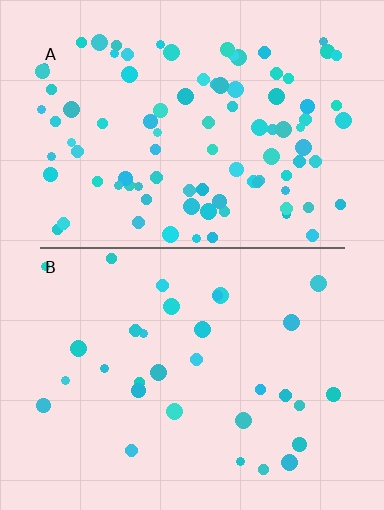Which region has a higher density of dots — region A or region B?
A (the top).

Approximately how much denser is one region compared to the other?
Approximately 3.0× — region A over region B.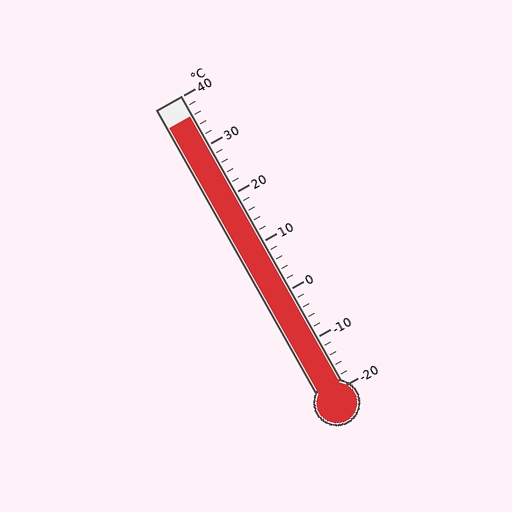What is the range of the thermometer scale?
The thermometer scale ranges from -20°C to 40°C.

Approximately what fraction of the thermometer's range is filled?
The thermometer is filled to approximately 95% of its range.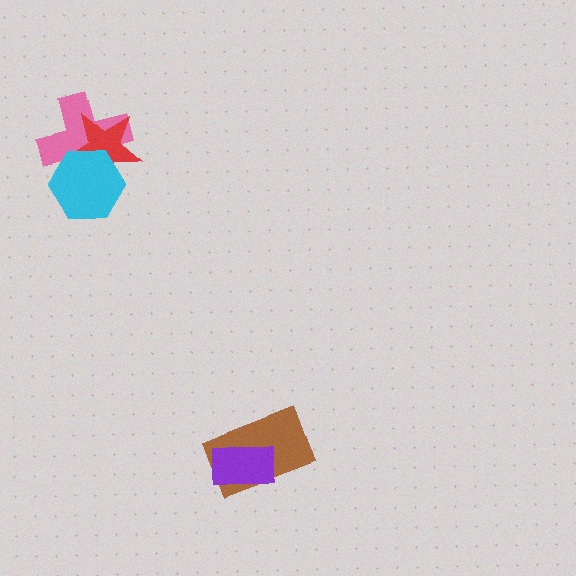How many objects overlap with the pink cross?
2 objects overlap with the pink cross.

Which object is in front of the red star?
The cyan hexagon is in front of the red star.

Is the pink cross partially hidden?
Yes, it is partially covered by another shape.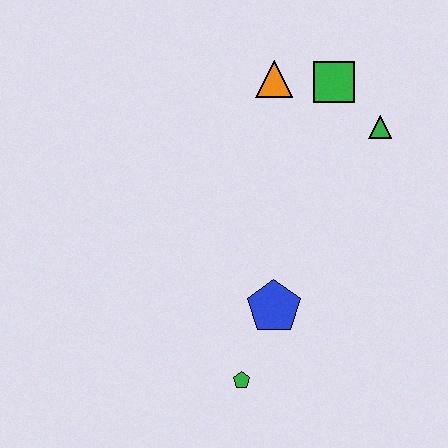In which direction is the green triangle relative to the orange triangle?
The green triangle is to the right of the orange triangle.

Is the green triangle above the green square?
No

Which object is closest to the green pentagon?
The blue pentagon is closest to the green pentagon.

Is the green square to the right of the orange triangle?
Yes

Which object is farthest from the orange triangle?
The green pentagon is farthest from the orange triangle.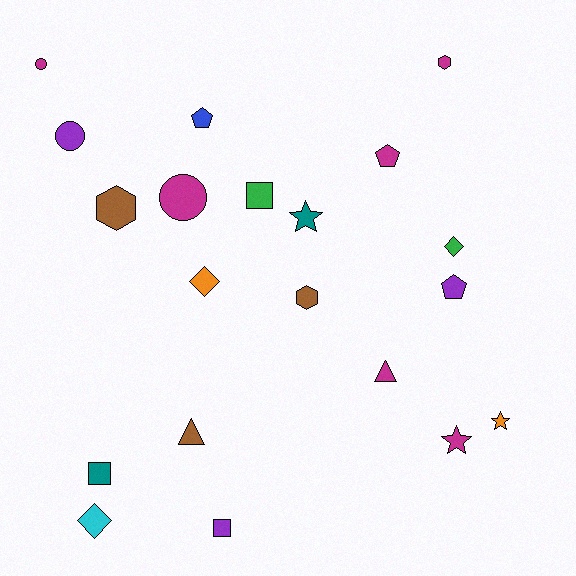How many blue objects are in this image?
There is 1 blue object.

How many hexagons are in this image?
There are 3 hexagons.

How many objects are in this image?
There are 20 objects.